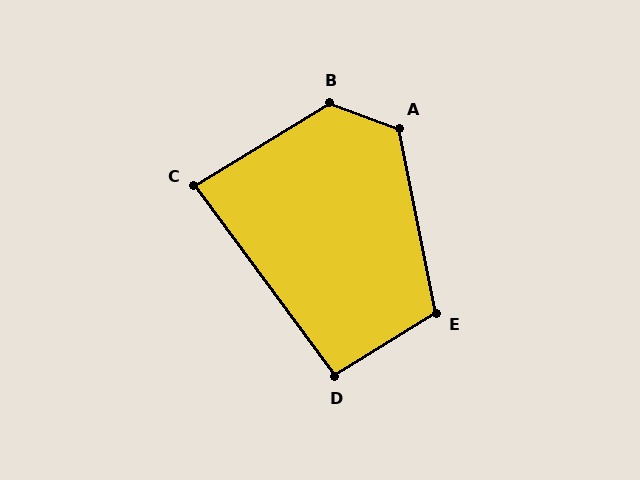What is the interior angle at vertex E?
Approximately 111 degrees (obtuse).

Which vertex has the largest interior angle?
B, at approximately 129 degrees.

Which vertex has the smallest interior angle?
C, at approximately 85 degrees.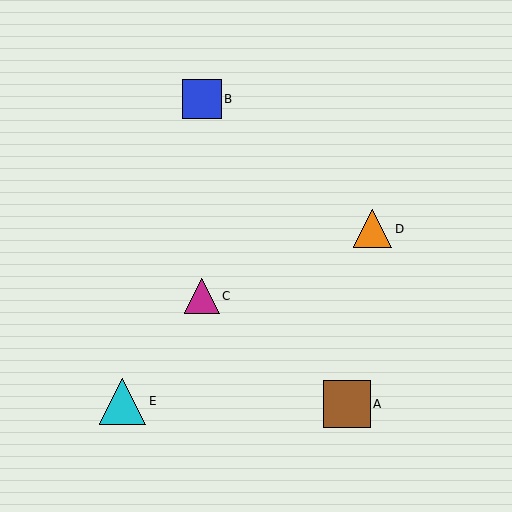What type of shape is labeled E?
Shape E is a cyan triangle.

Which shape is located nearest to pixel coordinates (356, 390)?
The brown square (labeled A) at (347, 404) is nearest to that location.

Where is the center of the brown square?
The center of the brown square is at (347, 404).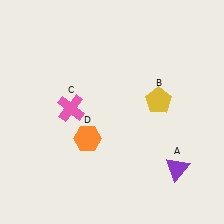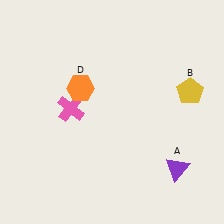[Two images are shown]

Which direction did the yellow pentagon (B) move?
The yellow pentagon (B) moved right.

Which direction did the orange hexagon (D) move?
The orange hexagon (D) moved up.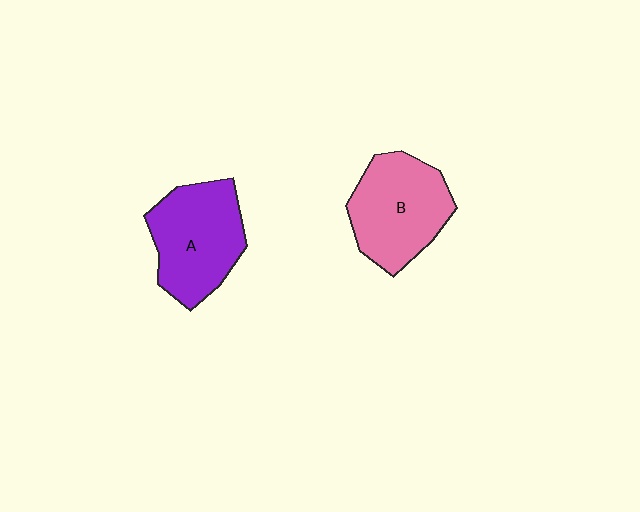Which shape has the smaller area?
Shape B (pink).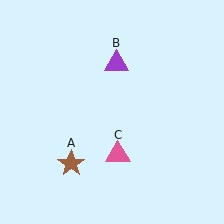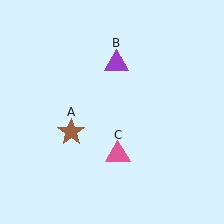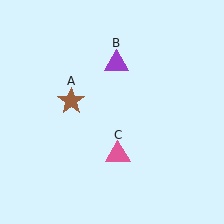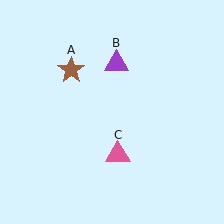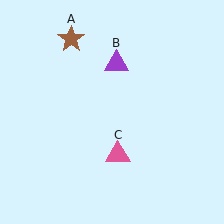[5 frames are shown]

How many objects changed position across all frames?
1 object changed position: brown star (object A).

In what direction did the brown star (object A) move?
The brown star (object A) moved up.